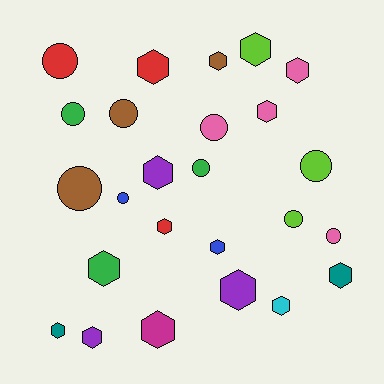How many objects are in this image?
There are 25 objects.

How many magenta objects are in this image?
There is 1 magenta object.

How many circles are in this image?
There are 10 circles.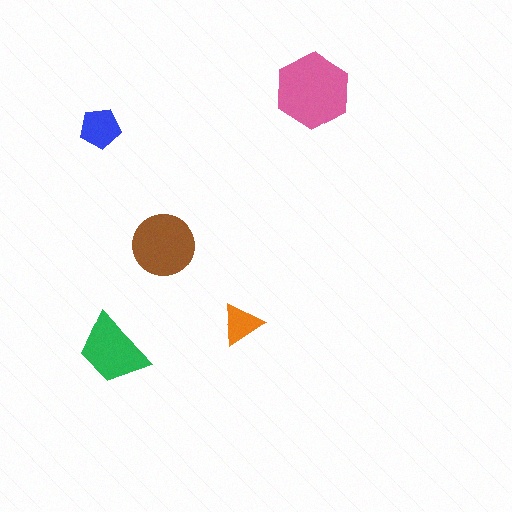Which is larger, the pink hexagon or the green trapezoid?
The pink hexagon.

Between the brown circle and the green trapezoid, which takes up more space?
The brown circle.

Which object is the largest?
The pink hexagon.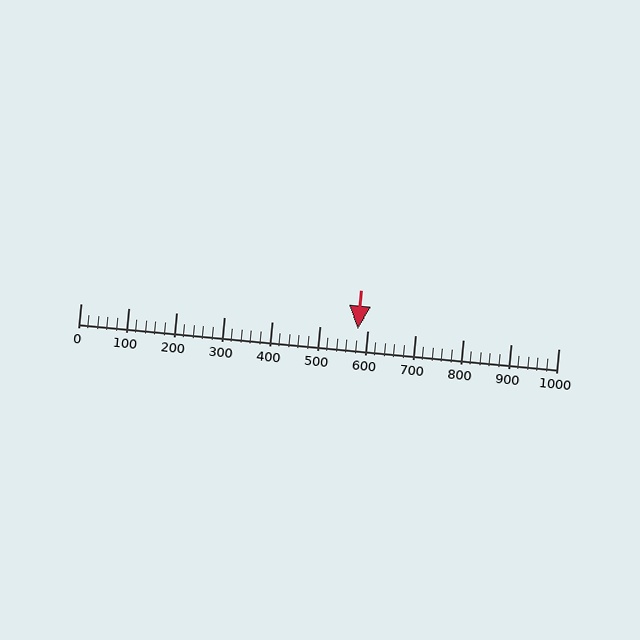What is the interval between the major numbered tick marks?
The major tick marks are spaced 100 units apart.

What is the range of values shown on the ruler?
The ruler shows values from 0 to 1000.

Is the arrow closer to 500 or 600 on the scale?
The arrow is closer to 600.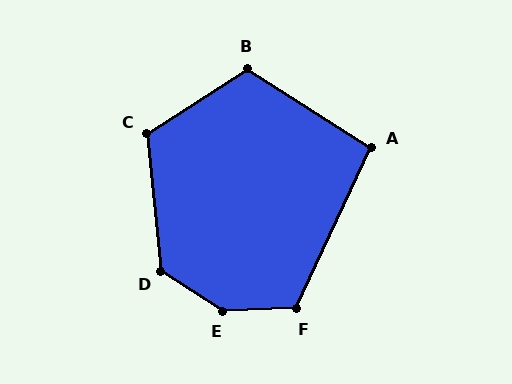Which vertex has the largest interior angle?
E, at approximately 145 degrees.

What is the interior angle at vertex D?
Approximately 129 degrees (obtuse).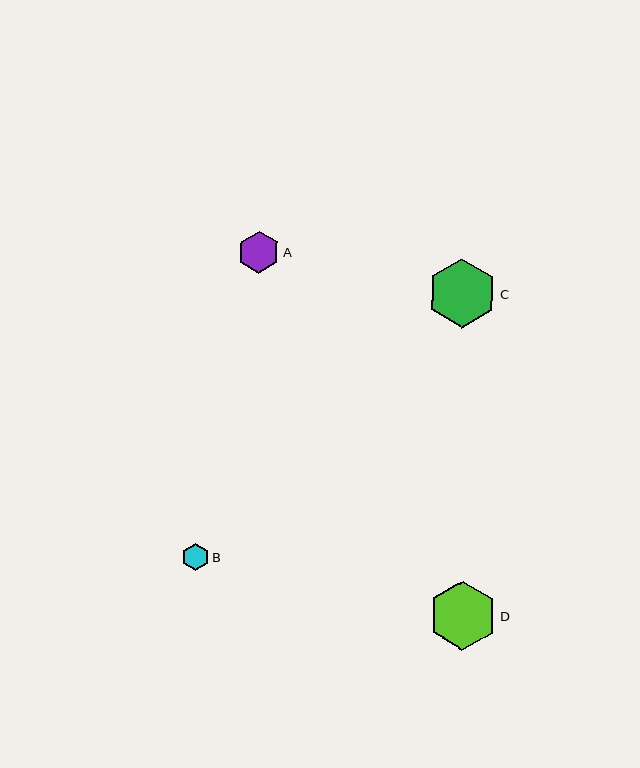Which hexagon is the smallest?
Hexagon B is the smallest with a size of approximately 27 pixels.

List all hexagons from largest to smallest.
From largest to smallest: C, D, A, B.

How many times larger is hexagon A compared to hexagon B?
Hexagon A is approximately 1.6 times the size of hexagon B.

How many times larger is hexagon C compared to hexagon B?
Hexagon C is approximately 2.6 times the size of hexagon B.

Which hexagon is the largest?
Hexagon C is the largest with a size of approximately 69 pixels.